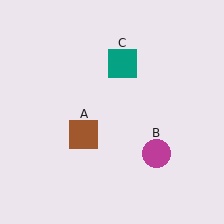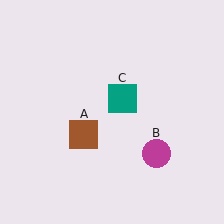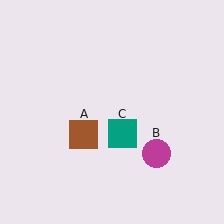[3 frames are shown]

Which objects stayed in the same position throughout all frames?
Brown square (object A) and magenta circle (object B) remained stationary.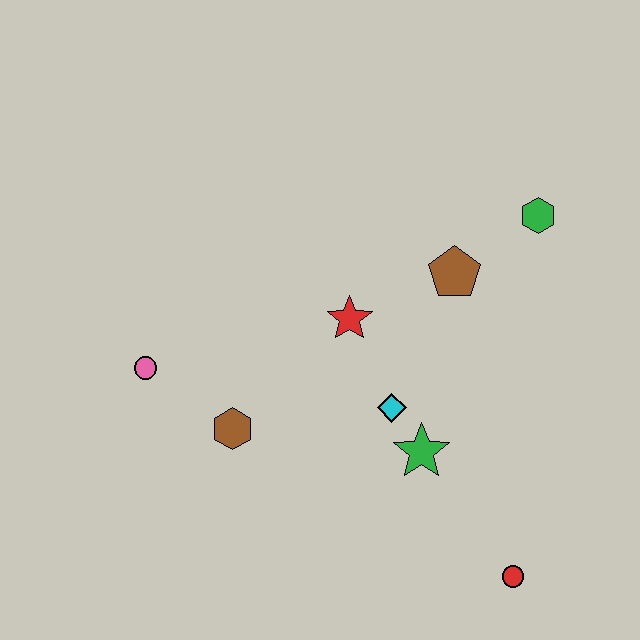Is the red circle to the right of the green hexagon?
No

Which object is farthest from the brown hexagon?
The green hexagon is farthest from the brown hexagon.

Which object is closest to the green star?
The cyan diamond is closest to the green star.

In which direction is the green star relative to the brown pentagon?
The green star is below the brown pentagon.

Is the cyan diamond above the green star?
Yes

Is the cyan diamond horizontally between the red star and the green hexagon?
Yes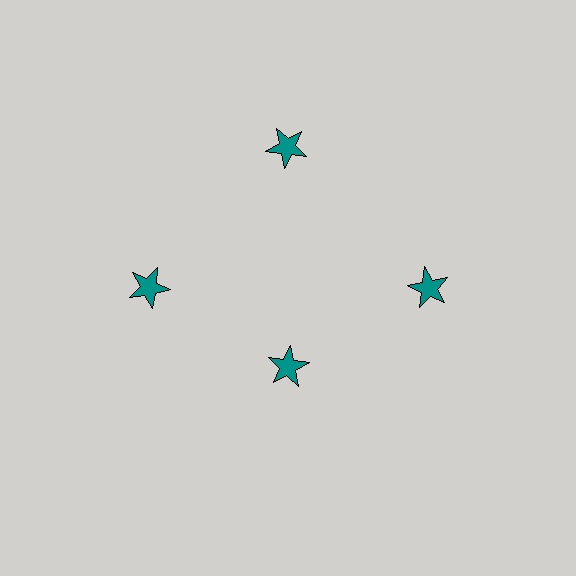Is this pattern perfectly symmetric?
No. The 4 teal stars are arranged in a ring, but one element near the 6 o'clock position is pulled inward toward the center, breaking the 4-fold rotational symmetry.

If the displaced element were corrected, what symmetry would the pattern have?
It would have 4-fold rotational symmetry — the pattern would map onto itself every 90 degrees.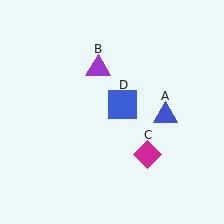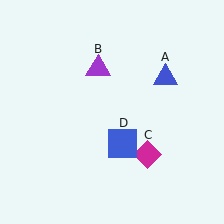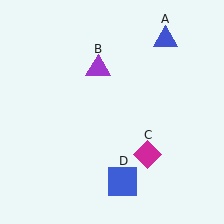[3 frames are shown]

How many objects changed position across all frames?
2 objects changed position: blue triangle (object A), blue square (object D).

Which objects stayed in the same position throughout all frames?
Purple triangle (object B) and magenta diamond (object C) remained stationary.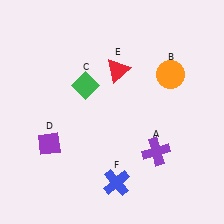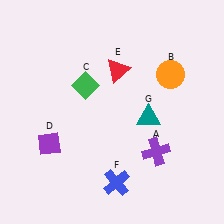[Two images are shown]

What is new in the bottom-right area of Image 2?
A teal triangle (G) was added in the bottom-right area of Image 2.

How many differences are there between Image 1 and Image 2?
There is 1 difference between the two images.